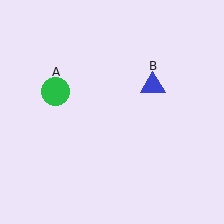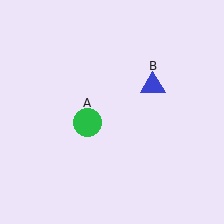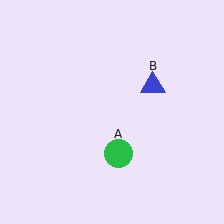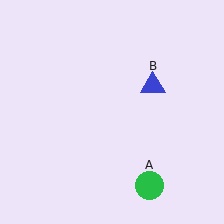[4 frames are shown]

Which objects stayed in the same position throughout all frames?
Blue triangle (object B) remained stationary.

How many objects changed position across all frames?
1 object changed position: green circle (object A).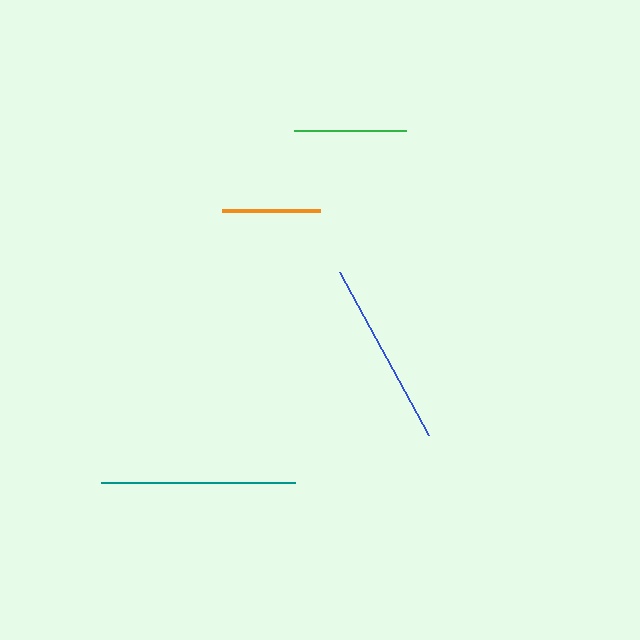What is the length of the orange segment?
The orange segment is approximately 98 pixels long.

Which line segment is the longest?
The teal line is the longest at approximately 194 pixels.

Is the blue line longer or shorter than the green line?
The blue line is longer than the green line.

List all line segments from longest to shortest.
From longest to shortest: teal, blue, green, orange.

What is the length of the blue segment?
The blue segment is approximately 186 pixels long.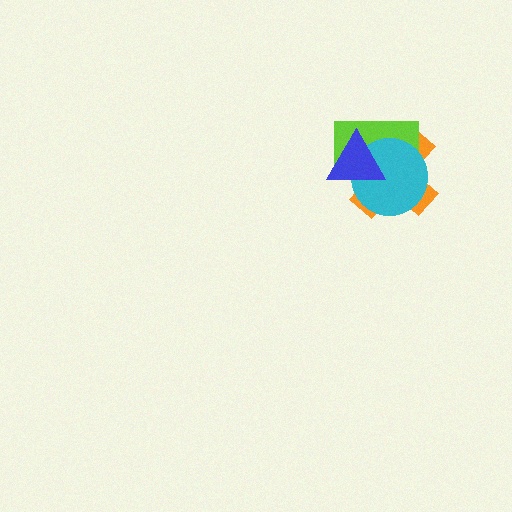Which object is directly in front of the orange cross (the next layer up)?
The lime rectangle is directly in front of the orange cross.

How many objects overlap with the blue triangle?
3 objects overlap with the blue triangle.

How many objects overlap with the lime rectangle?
3 objects overlap with the lime rectangle.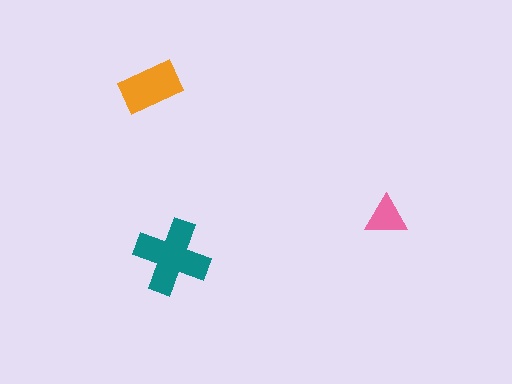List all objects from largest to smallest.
The teal cross, the orange rectangle, the pink triangle.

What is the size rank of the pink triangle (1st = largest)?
3rd.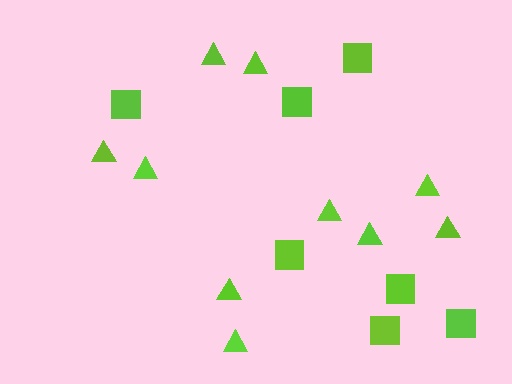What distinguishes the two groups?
There are 2 groups: one group of triangles (10) and one group of squares (7).